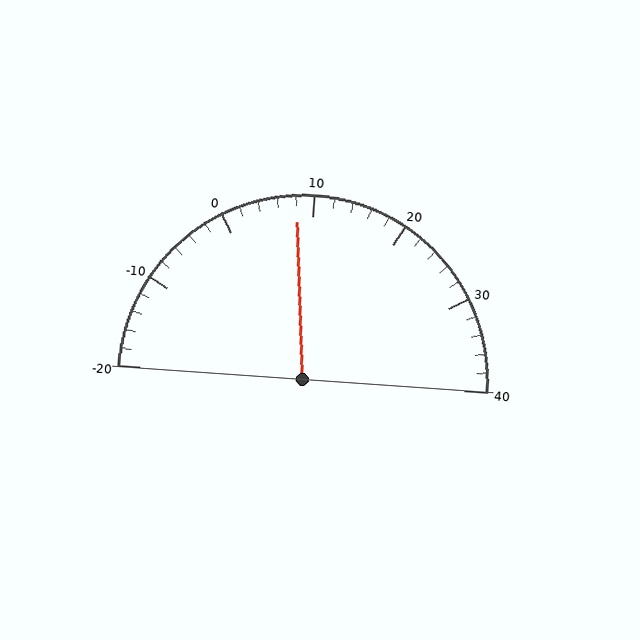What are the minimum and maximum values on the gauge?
The gauge ranges from -20 to 40.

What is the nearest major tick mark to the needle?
The nearest major tick mark is 10.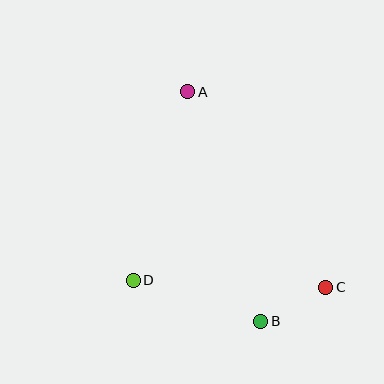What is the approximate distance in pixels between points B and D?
The distance between B and D is approximately 134 pixels.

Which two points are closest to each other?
Points B and C are closest to each other.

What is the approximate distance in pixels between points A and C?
The distance between A and C is approximately 239 pixels.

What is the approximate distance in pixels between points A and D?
The distance between A and D is approximately 196 pixels.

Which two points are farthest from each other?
Points A and B are farthest from each other.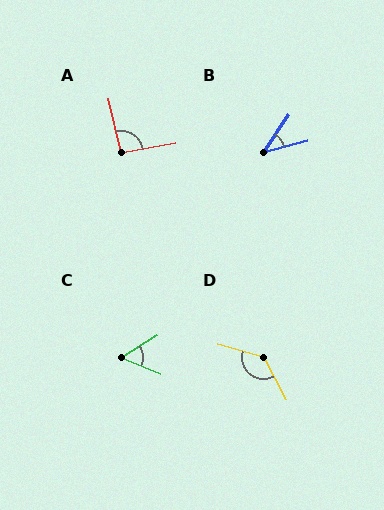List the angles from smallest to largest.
B (41°), C (54°), A (93°), D (134°).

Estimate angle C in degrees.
Approximately 54 degrees.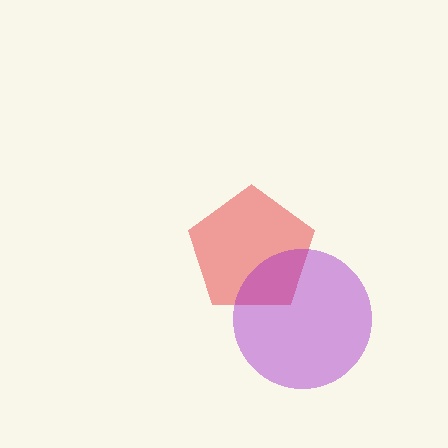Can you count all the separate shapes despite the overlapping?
Yes, there are 2 separate shapes.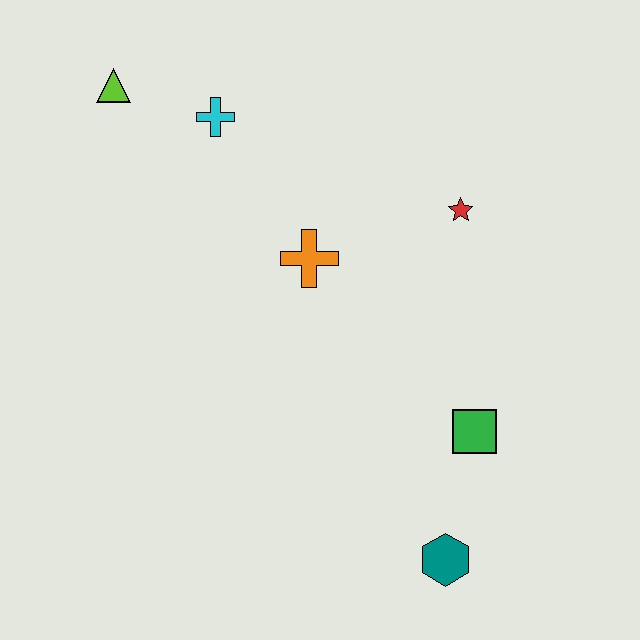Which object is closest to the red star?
The orange cross is closest to the red star.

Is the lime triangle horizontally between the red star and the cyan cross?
No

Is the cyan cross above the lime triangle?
No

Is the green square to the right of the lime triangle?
Yes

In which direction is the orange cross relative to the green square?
The orange cross is above the green square.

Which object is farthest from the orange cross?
The teal hexagon is farthest from the orange cross.